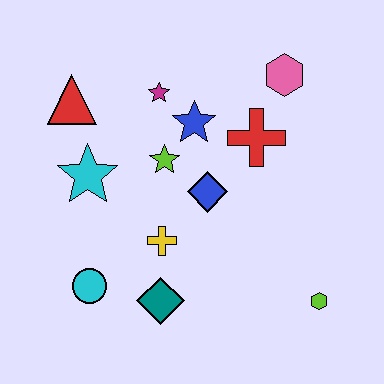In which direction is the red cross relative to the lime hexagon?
The red cross is above the lime hexagon.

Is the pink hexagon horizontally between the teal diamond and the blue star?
No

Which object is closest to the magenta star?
The blue star is closest to the magenta star.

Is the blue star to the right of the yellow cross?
Yes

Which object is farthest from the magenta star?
The lime hexagon is farthest from the magenta star.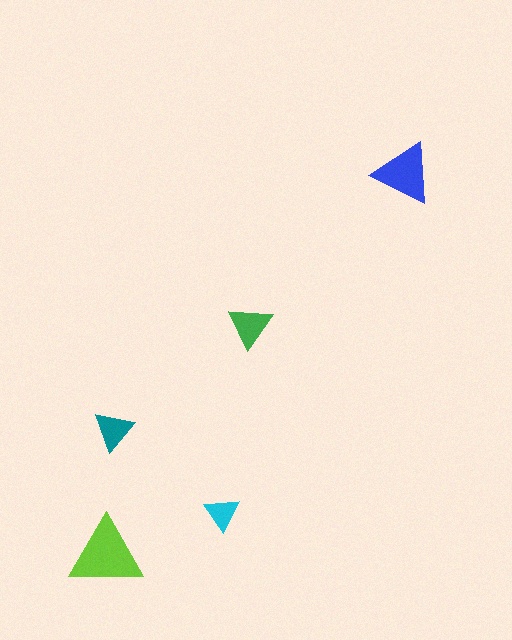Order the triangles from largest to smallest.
the lime one, the blue one, the green one, the teal one, the cyan one.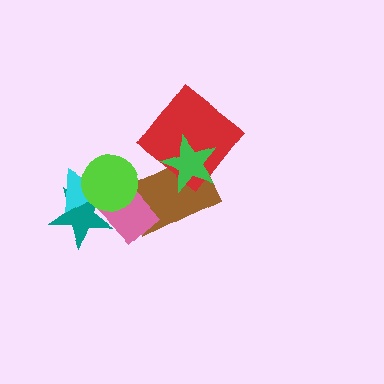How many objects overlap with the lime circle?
4 objects overlap with the lime circle.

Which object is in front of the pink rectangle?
The lime circle is in front of the pink rectangle.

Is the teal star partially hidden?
Yes, it is partially covered by another shape.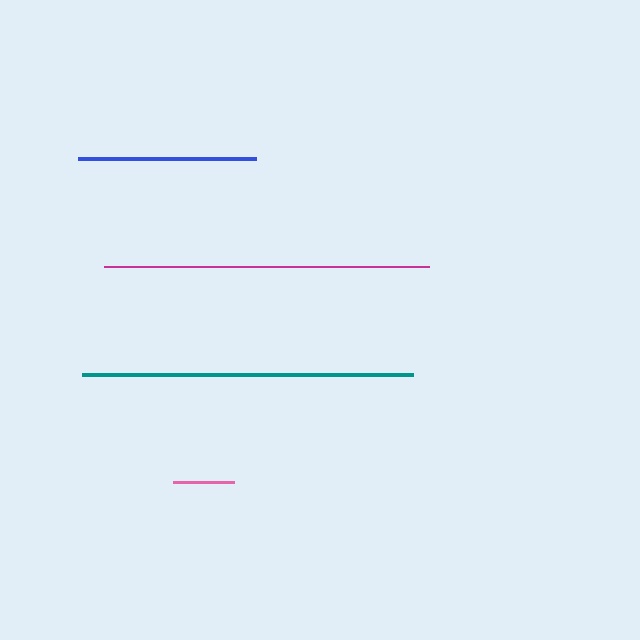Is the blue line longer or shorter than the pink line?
The blue line is longer than the pink line.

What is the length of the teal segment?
The teal segment is approximately 331 pixels long.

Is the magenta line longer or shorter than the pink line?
The magenta line is longer than the pink line.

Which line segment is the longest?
The teal line is the longest at approximately 331 pixels.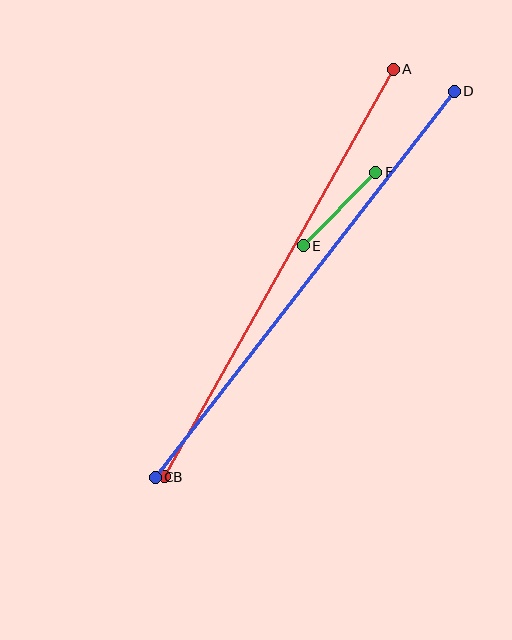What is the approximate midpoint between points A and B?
The midpoint is at approximately (279, 273) pixels.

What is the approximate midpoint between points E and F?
The midpoint is at approximately (339, 209) pixels.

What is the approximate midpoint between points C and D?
The midpoint is at approximately (305, 284) pixels.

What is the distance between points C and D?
The distance is approximately 488 pixels.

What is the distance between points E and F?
The distance is approximately 103 pixels.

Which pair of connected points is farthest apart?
Points C and D are farthest apart.